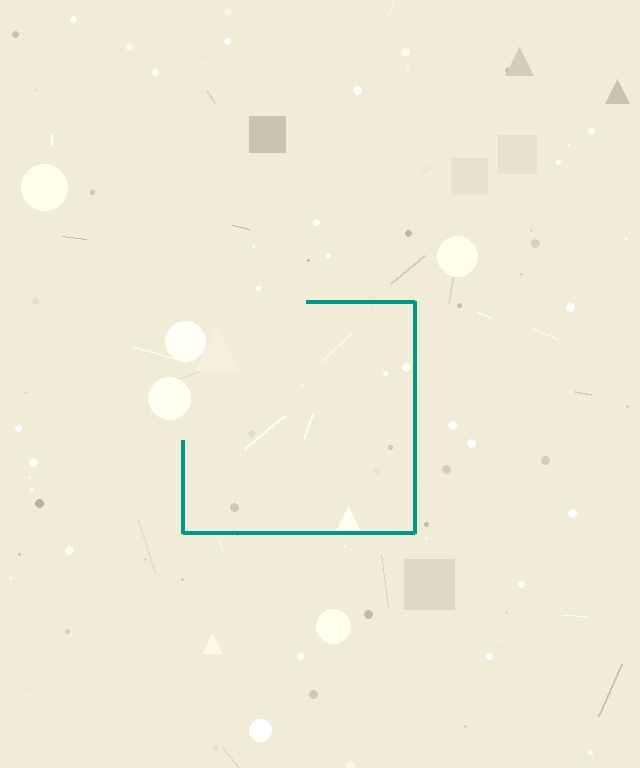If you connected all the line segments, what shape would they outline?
They would outline a square.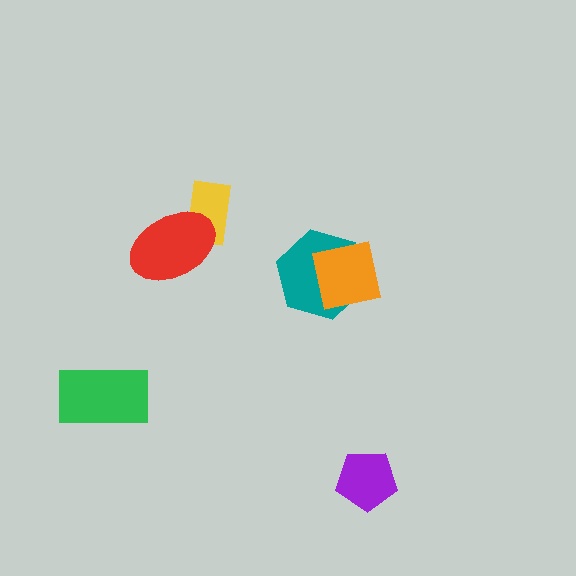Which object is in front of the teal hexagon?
The orange square is in front of the teal hexagon.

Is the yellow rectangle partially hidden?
Yes, it is partially covered by another shape.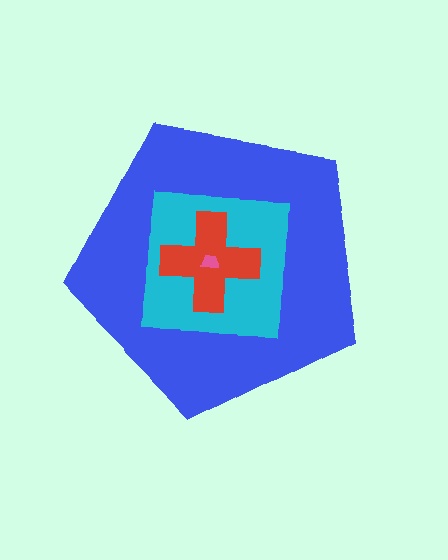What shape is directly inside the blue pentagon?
The cyan square.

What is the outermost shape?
The blue pentagon.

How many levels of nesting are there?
4.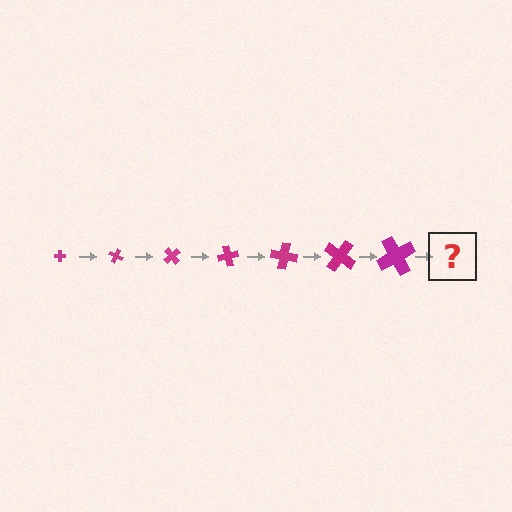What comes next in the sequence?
The next element should be a cross, larger than the previous one and rotated 175 degrees from the start.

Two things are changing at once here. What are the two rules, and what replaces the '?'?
The two rules are that the cross grows larger each step and it rotates 25 degrees each step. The '?' should be a cross, larger than the previous one and rotated 175 degrees from the start.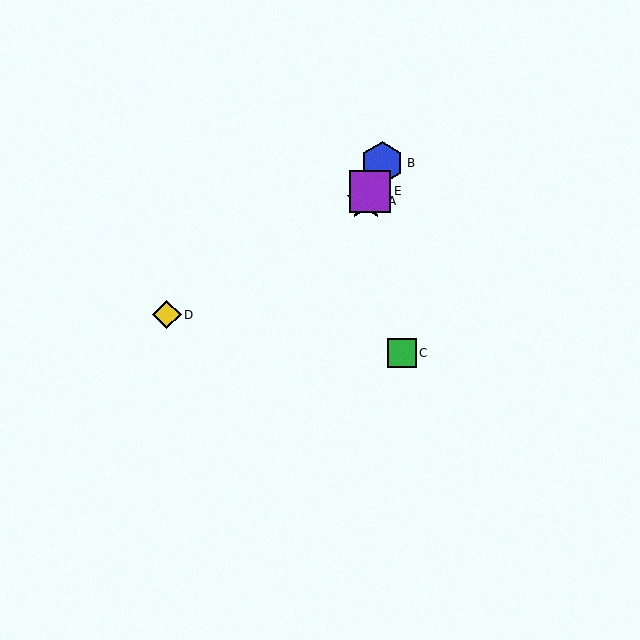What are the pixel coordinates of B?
Object B is at (382, 163).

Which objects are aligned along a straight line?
Objects A, B, E are aligned along a straight line.